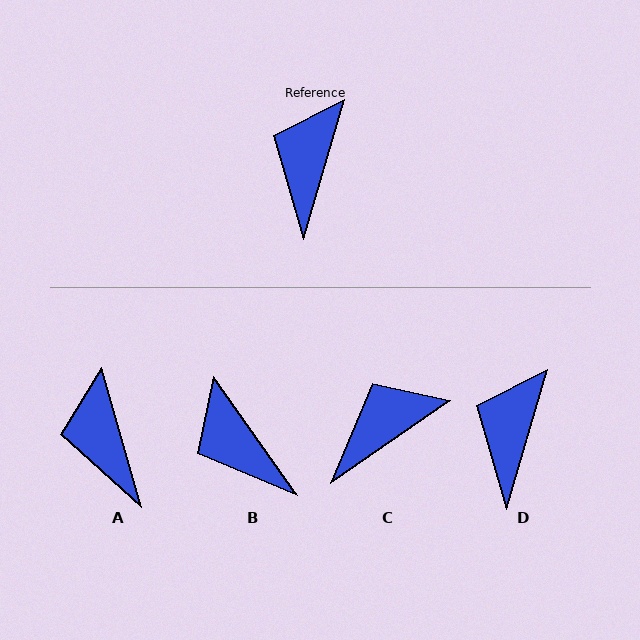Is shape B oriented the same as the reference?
No, it is off by about 51 degrees.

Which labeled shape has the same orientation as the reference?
D.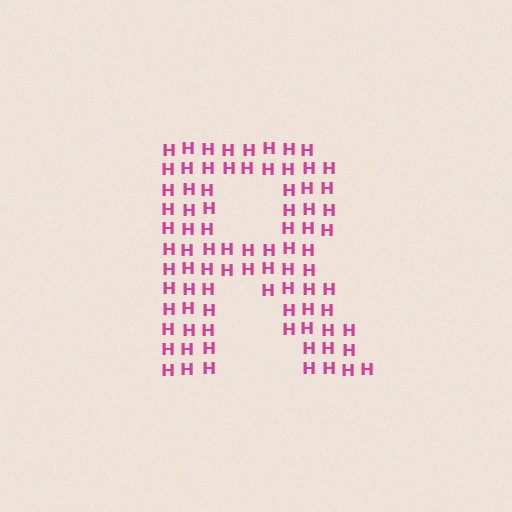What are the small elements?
The small elements are letter H's.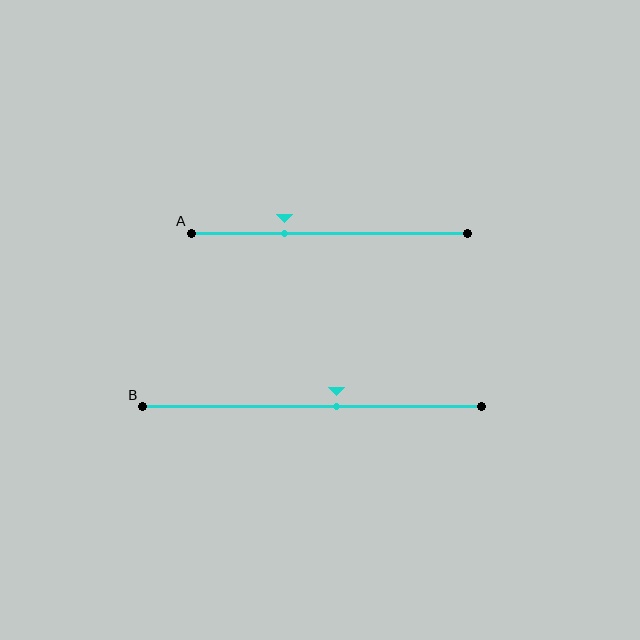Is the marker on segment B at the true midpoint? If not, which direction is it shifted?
No, the marker on segment B is shifted to the right by about 7% of the segment length.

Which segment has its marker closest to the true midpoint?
Segment B has its marker closest to the true midpoint.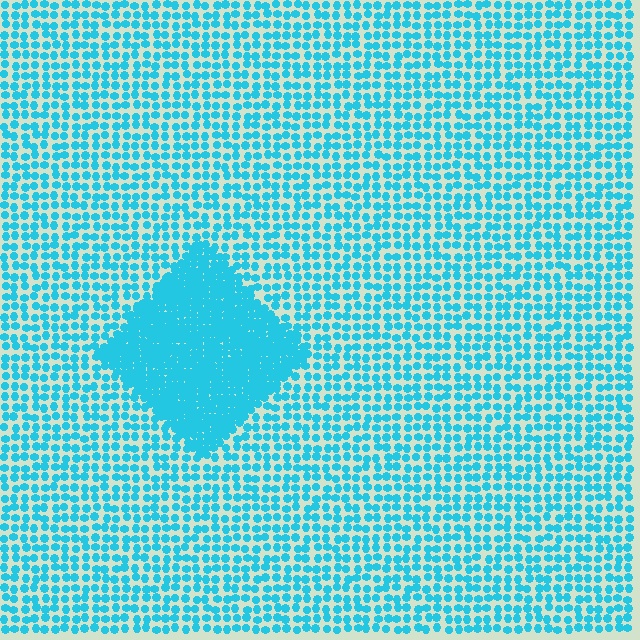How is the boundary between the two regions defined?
The boundary is defined by a change in element density (approximately 2.5x ratio). All elements are the same color, size, and shape.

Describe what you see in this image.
The image contains small cyan elements arranged at two different densities. A diamond-shaped region is visible where the elements are more densely packed than the surrounding area.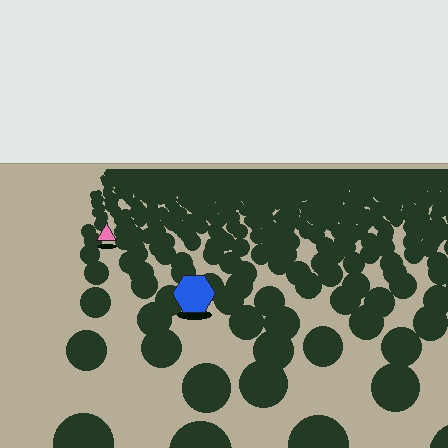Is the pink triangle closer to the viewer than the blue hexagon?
No. The blue hexagon is closer — you can tell from the texture gradient: the ground texture is coarser near it.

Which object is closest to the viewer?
The blue hexagon is closest. The texture marks near it are larger and more spread out.